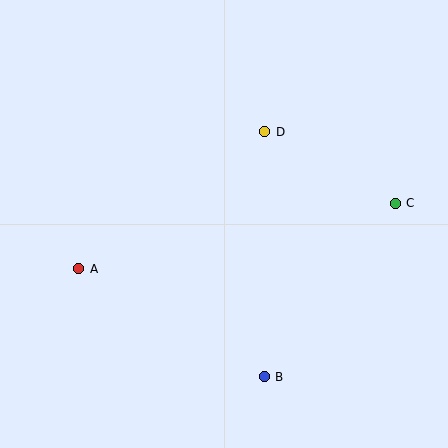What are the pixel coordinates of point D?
Point D is at (265, 132).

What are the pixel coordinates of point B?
Point B is at (264, 377).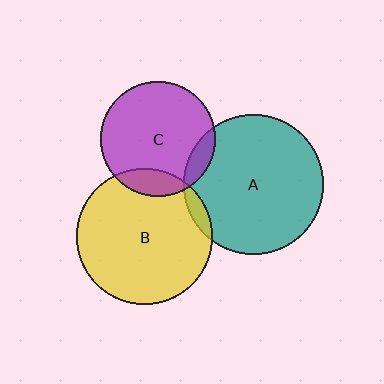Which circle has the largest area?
Circle A (teal).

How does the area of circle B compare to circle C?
Approximately 1.4 times.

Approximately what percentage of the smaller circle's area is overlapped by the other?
Approximately 15%.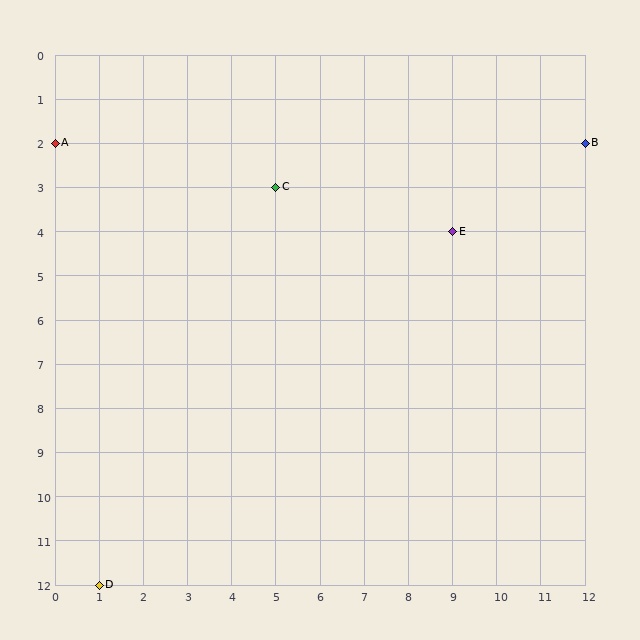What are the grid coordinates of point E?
Point E is at grid coordinates (9, 4).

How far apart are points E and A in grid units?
Points E and A are 9 columns and 2 rows apart (about 9.2 grid units diagonally).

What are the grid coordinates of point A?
Point A is at grid coordinates (0, 2).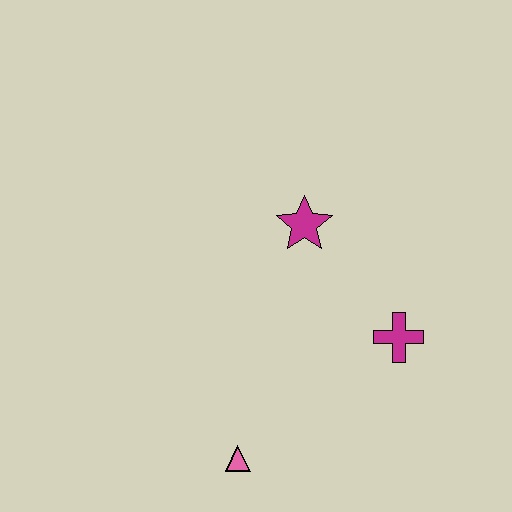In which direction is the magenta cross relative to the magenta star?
The magenta cross is below the magenta star.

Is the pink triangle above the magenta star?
No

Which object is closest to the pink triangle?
The magenta cross is closest to the pink triangle.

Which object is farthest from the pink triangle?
The magenta star is farthest from the pink triangle.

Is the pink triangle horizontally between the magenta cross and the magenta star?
No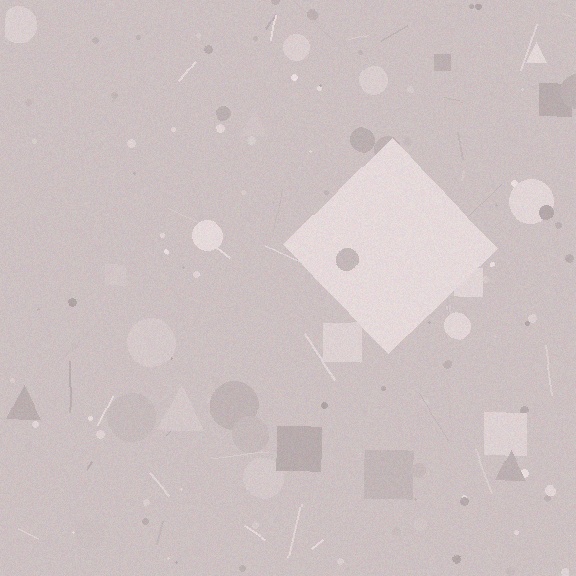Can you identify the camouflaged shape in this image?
The camouflaged shape is a diamond.